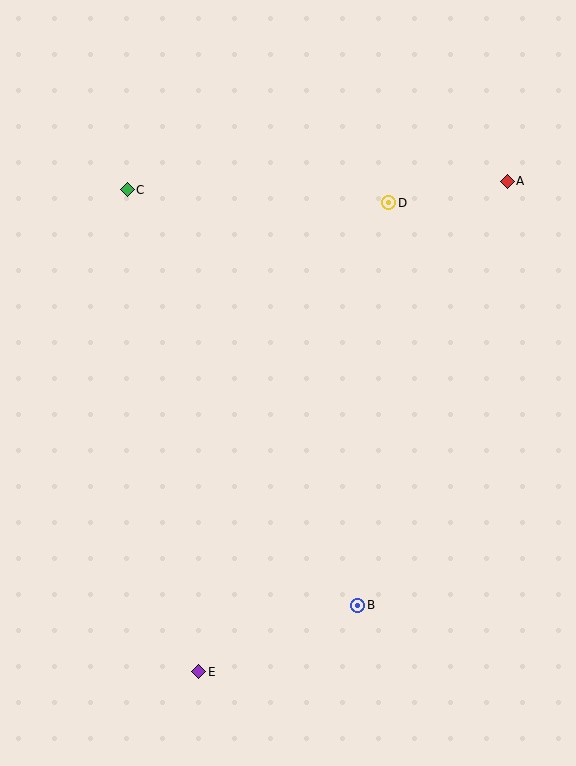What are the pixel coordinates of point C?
Point C is at (127, 190).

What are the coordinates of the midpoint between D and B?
The midpoint between D and B is at (373, 404).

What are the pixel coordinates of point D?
Point D is at (389, 203).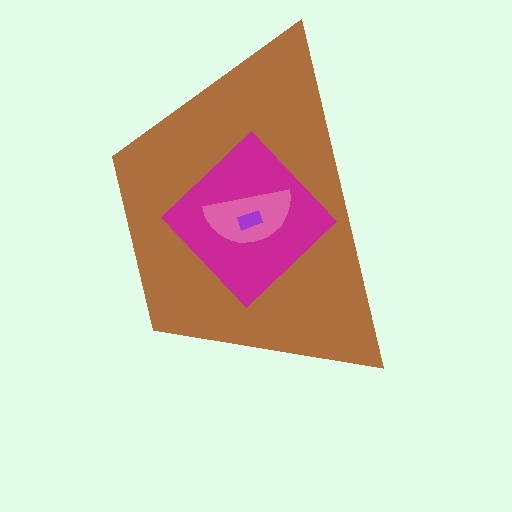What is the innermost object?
The purple rectangle.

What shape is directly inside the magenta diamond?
The pink semicircle.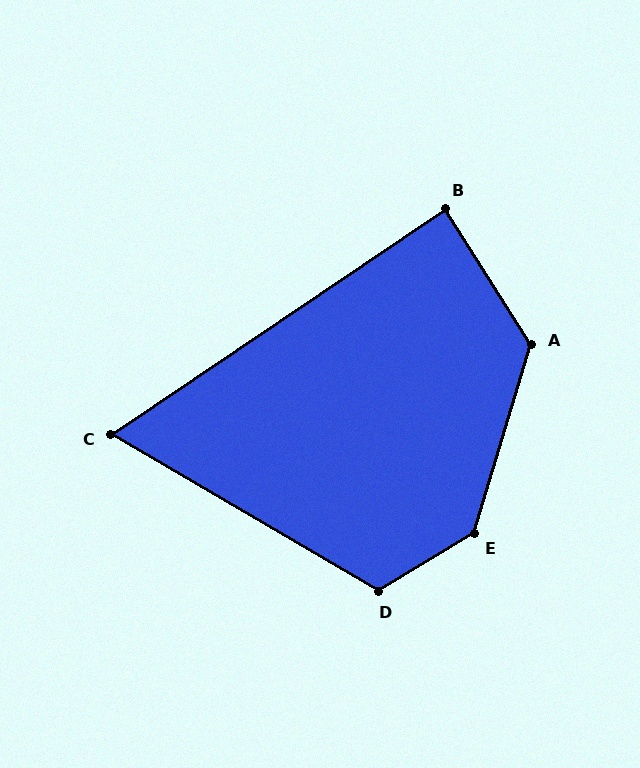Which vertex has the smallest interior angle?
C, at approximately 64 degrees.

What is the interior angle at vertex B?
Approximately 88 degrees (approximately right).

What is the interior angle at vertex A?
Approximately 131 degrees (obtuse).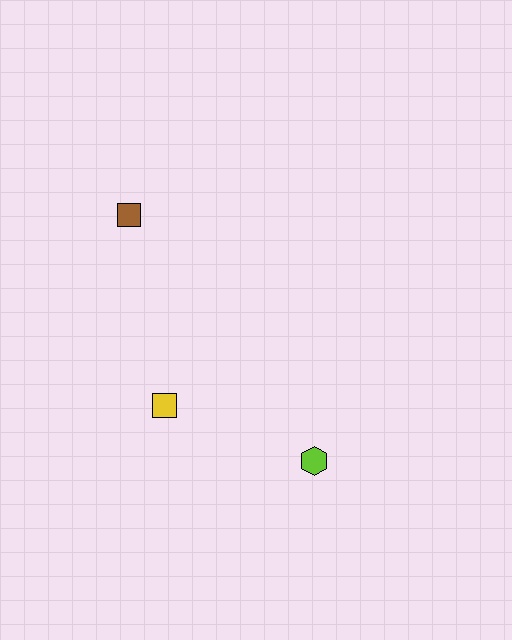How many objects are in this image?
There are 3 objects.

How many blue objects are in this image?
There are no blue objects.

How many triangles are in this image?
There are no triangles.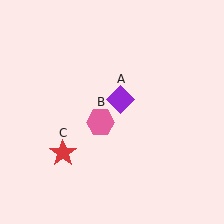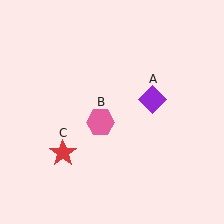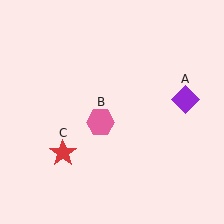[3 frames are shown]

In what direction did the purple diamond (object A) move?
The purple diamond (object A) moved right.